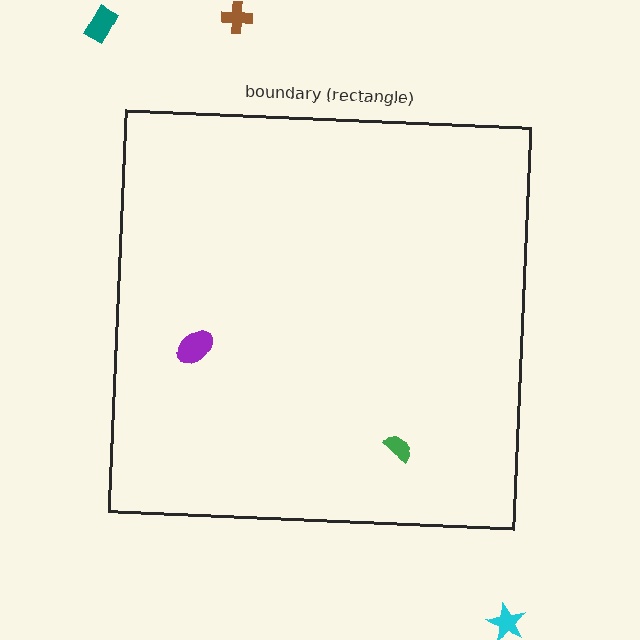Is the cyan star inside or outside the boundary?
Outside.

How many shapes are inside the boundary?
2 inside, 3 outside.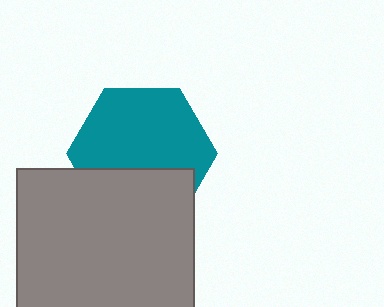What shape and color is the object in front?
The object in front is a gray square.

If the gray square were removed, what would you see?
You would see the complete teal hexagon.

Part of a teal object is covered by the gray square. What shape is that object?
It is a hexagon.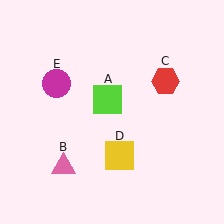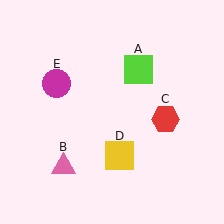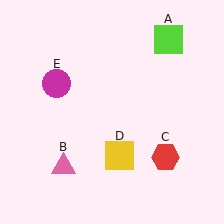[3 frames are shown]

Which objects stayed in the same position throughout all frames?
Pink triangle (object B) and yellow square (object D) and magenta circle (object E) remained stationary.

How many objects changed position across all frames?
2 objects changed position: lime square (object A), red hexagon (object C).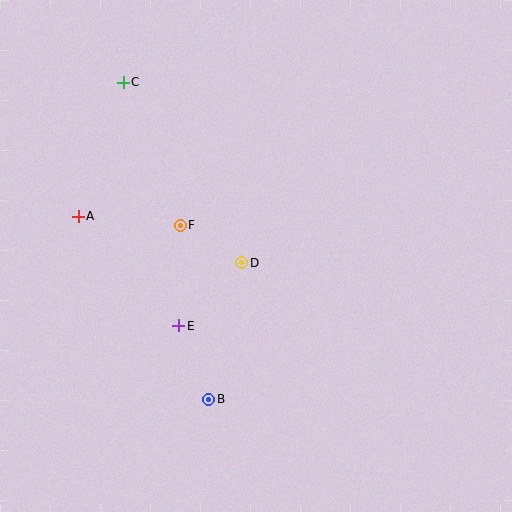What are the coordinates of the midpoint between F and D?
The midpoint between F and D is at (211, 244).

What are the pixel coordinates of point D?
Point D is at (242, 263).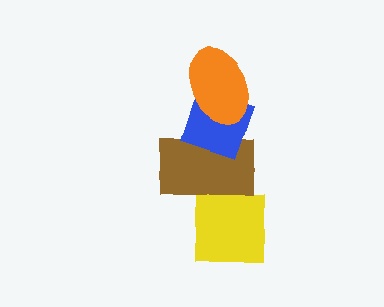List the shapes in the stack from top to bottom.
From top to bottom: the orange ellipse, the blue diamond, the brown rectangle, the yellow square.